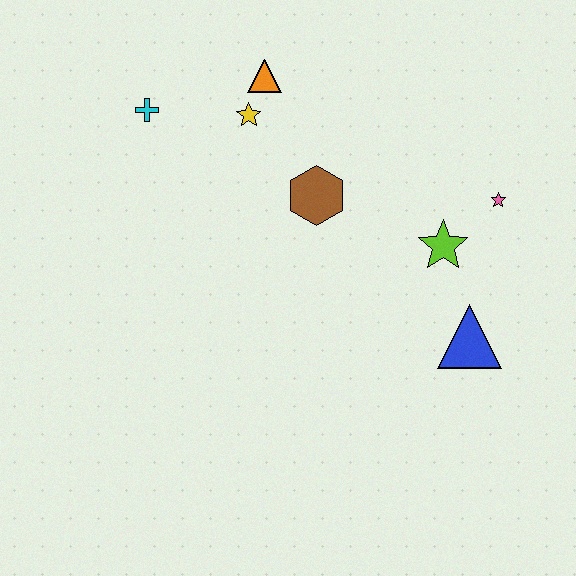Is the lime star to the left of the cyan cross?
No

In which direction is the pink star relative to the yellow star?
The pink star is to the right of the yellow star.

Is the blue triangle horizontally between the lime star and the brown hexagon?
No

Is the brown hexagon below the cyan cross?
Yes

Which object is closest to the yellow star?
The orange triangle is closest to the yellow star.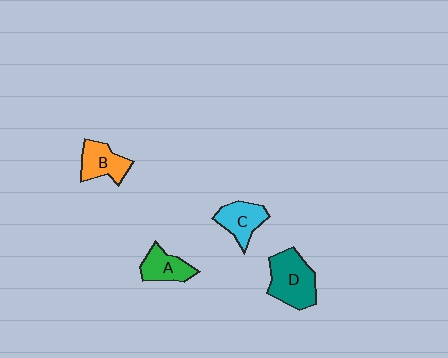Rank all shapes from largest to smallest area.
From largest to smallest: D (teal), B (orange), C (cyan), A (green).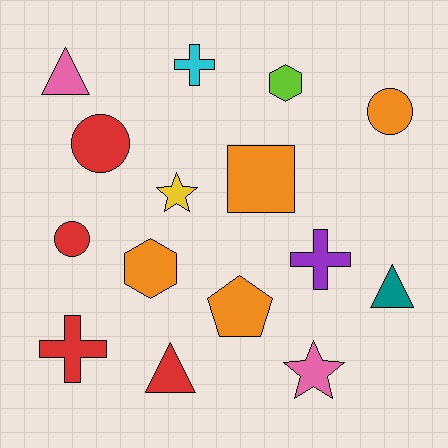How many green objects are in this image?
There are no green objects.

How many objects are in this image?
There are 15 objects.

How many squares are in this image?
There is 1 square.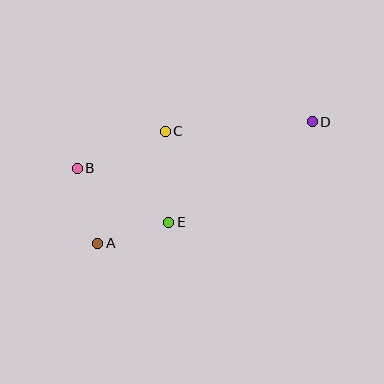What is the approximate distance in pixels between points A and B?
The distance between A and B is approximately 78 pixels.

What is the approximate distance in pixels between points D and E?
The distance between D and E is approximately 175 pixels.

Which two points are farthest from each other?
Points A and D are farthest from each other.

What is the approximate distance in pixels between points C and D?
The distance between C and D is approximately 147 pixels.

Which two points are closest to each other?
Points A and E are closest to each other.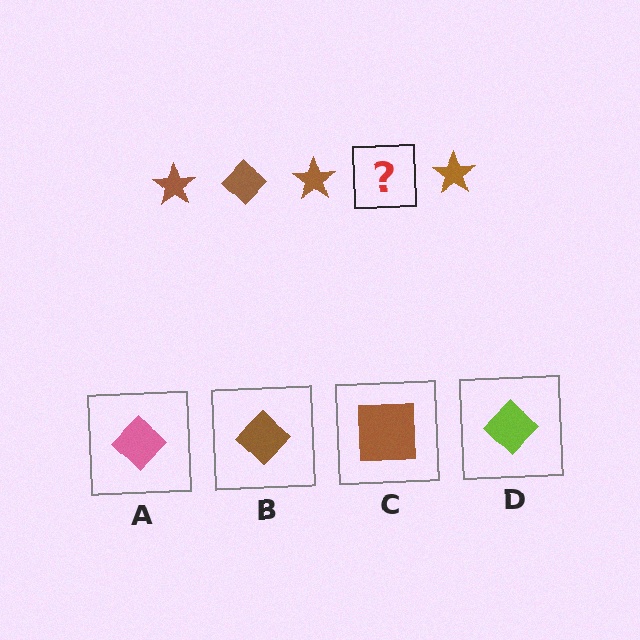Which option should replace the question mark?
Option B.